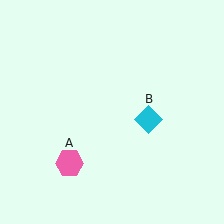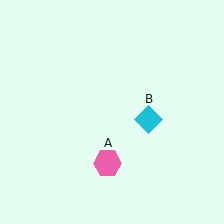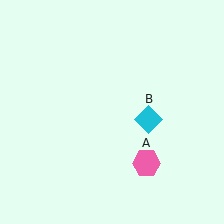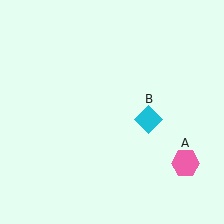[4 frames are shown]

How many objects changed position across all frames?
1 object changed position: pink hexagon (object A).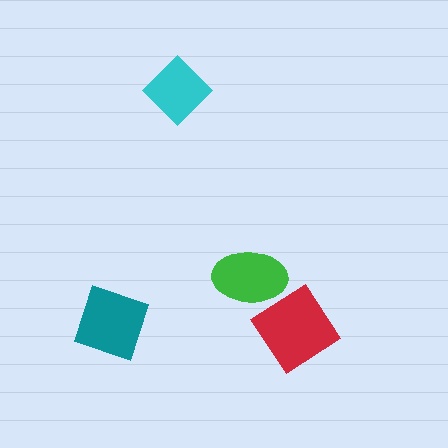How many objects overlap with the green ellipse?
1 object overlaps with the green ellipse.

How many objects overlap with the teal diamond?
0 objects overlap with the teal diamond.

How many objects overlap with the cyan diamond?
0 objects overlap with the cyan diamond.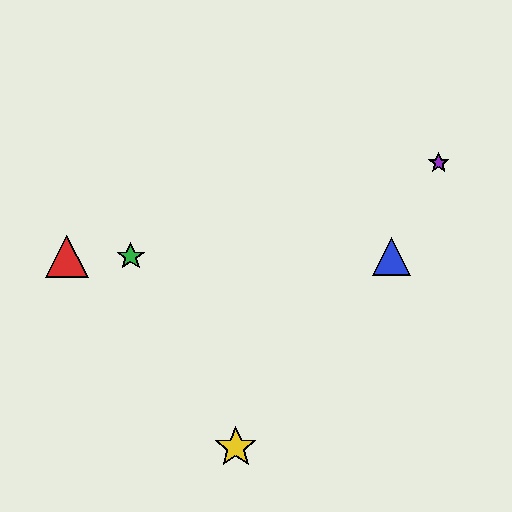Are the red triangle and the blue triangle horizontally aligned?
Yes, both are at y≈256.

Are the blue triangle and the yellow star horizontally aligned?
No, the blue triangle is at y≈256 and the yellow star is at y≈447.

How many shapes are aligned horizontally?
3 shapes (the red triangle, the blue triangle, the green star) are aligned horizontally.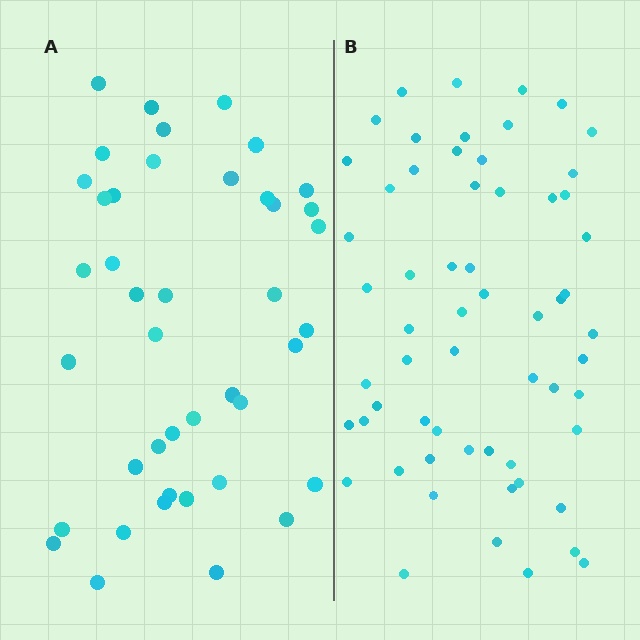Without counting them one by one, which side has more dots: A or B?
Region B (the right region) has more dots.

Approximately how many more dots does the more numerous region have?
Region B has approximately 20 more dots than region A.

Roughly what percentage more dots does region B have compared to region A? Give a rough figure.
About 45% more.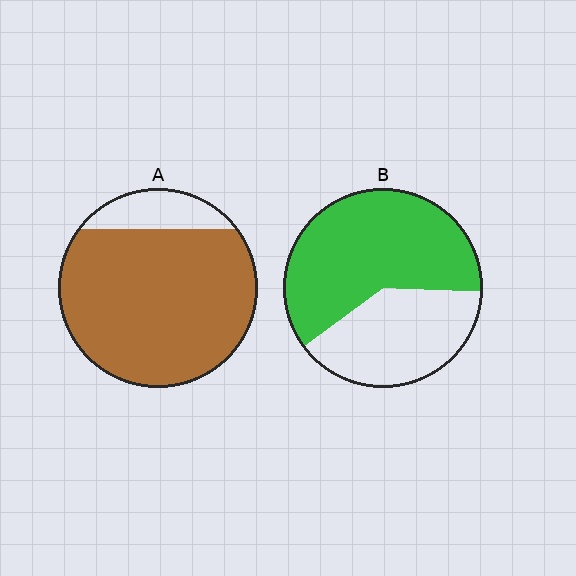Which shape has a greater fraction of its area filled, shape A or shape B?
Shape A.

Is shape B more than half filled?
Yes.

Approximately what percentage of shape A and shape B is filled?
A is approximately 85% and B is approximately 60%.